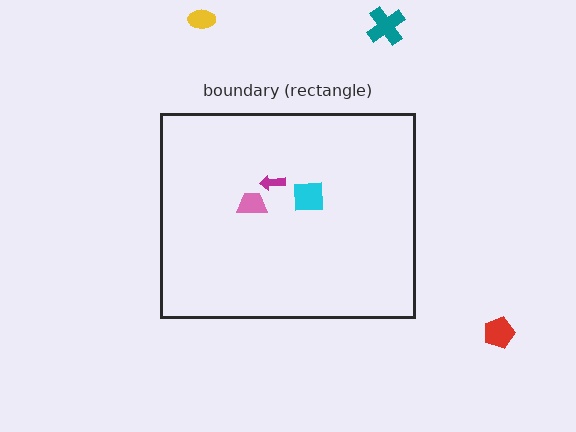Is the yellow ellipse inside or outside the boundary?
Outside.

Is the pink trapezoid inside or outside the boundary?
Inside.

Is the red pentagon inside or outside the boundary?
Outside.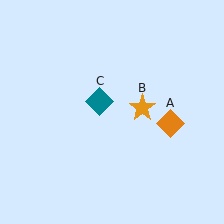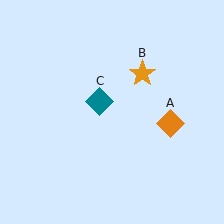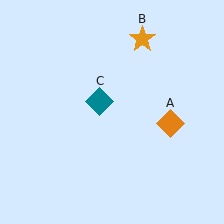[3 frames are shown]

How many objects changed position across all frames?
1 object changed position: orange star (object B).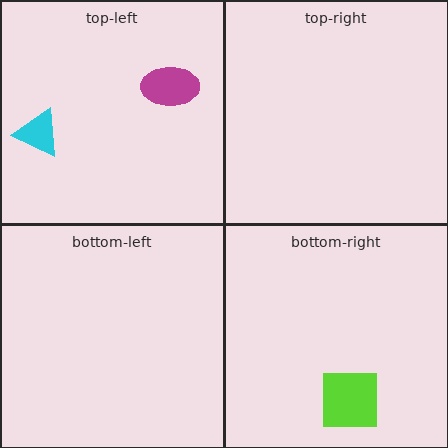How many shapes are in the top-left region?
2.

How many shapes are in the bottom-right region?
1.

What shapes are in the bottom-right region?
The lime square.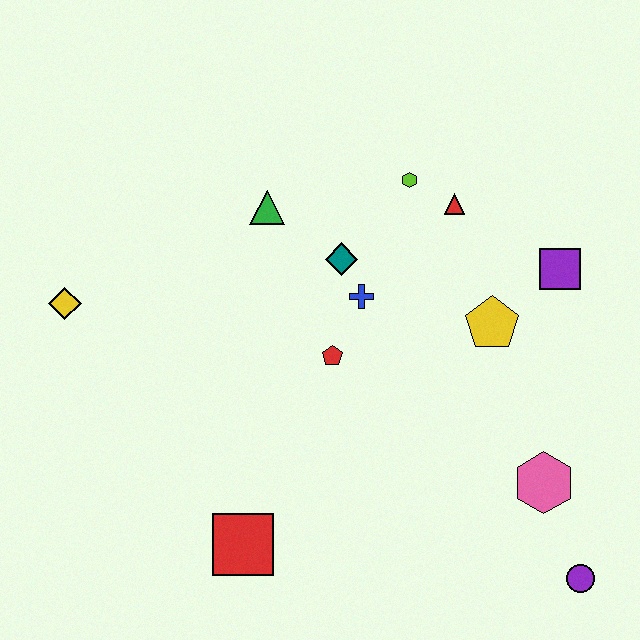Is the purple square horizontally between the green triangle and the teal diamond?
No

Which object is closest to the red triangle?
The lime hexagon is closest to the red triangle.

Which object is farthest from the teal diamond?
The purple circle is farthest from the teal diamond.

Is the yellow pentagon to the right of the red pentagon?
Yes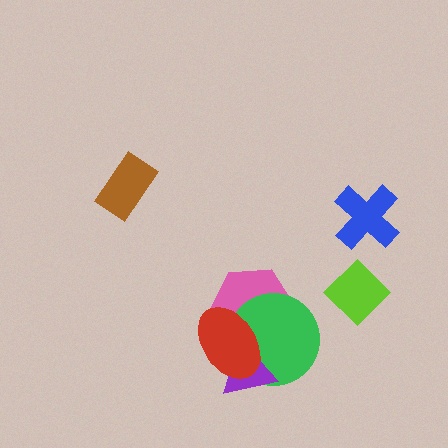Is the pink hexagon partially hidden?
Yes, it is partially covered by another shape.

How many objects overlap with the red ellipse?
3 objects overlap with the red ellipse.